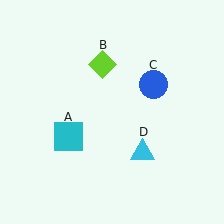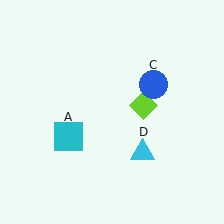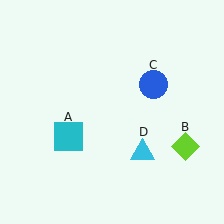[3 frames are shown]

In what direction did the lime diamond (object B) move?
The lime diamond (object B) moved down and to the right.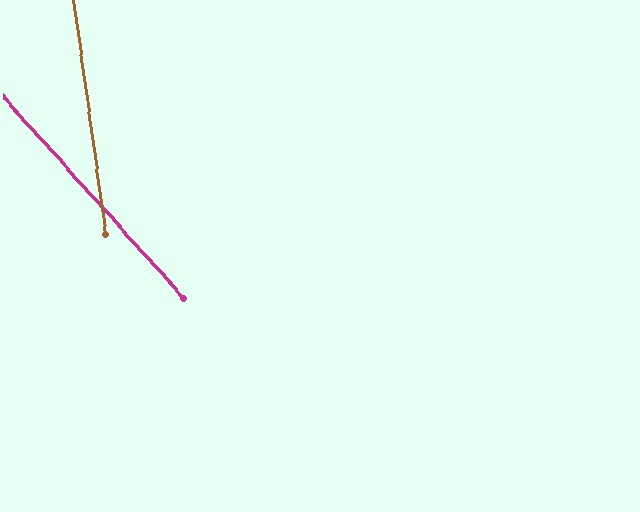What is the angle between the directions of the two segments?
Approximately 34 degrees.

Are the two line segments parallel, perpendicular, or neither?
Neither parallel nor perpendicular — they differ by about 34°.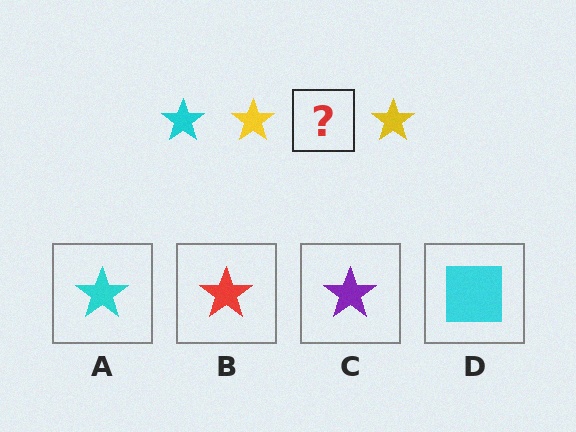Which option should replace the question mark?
Option A.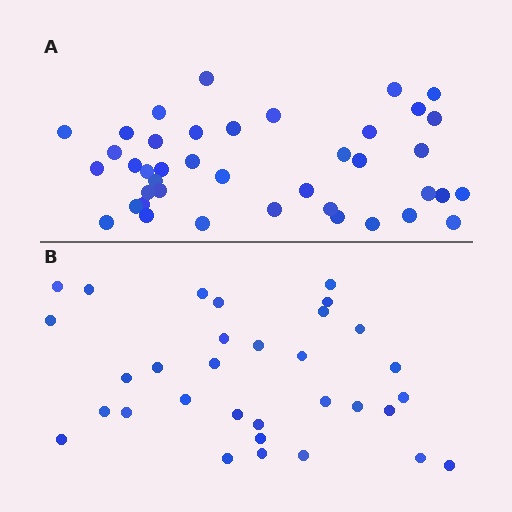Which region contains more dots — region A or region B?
Region A (the top region) has more dots.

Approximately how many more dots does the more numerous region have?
Region A has roughly 8 or so more dots than region B.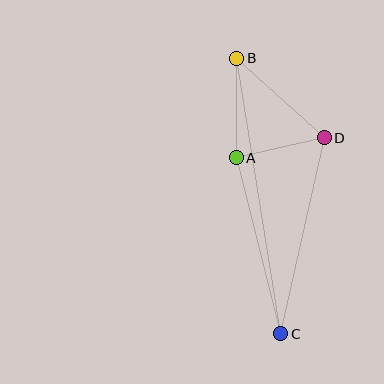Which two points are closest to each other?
Points A and D are closest to each other.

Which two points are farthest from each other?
Points B and C are farthest from each other.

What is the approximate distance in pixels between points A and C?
The distance between A and C is approximately 182 pixels.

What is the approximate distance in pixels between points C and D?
The distance between C and D is approximately 201 pixels.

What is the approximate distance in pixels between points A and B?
The distance between A and B is approximately 100 pixels.